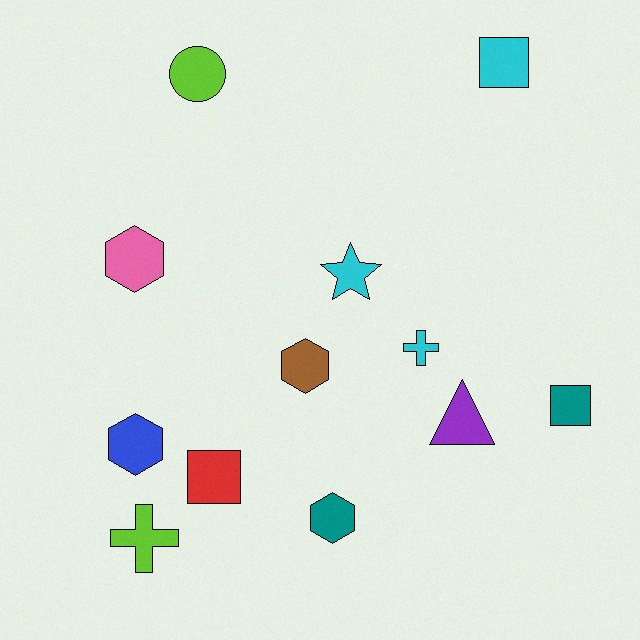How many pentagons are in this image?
There are no pentagons.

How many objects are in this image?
There are 12 objects.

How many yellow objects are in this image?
There are no yellow objects.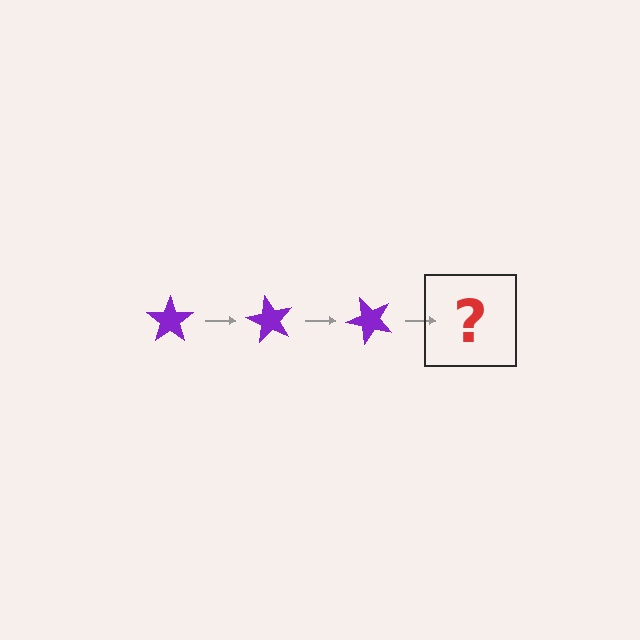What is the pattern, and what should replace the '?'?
The pattern is that the star rotates 60 degrees each step. The '?' should be a purple star rotated 180 degrees.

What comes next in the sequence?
The next element should be a purple star rotated 180 degrees.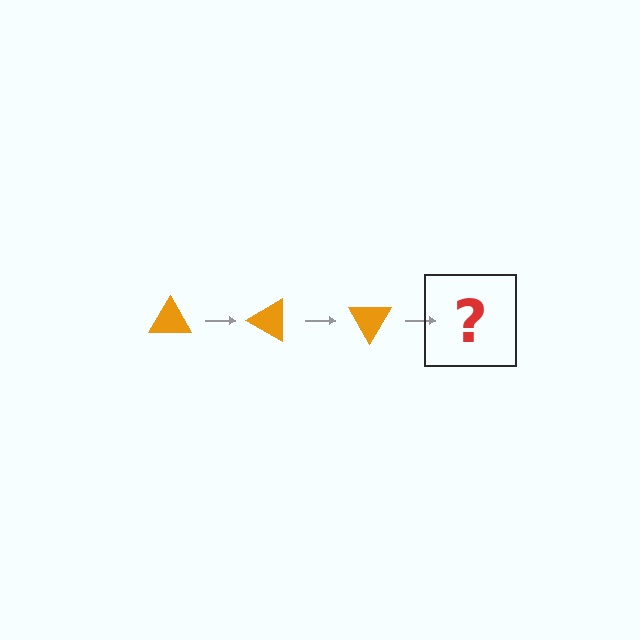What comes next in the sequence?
The next element should be an orange triangle rotated 90 degrees.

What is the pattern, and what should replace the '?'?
The pattern is that the triangle rotates 30 degrees each step. The '?' should be an orange triangle rotated 90 degrees.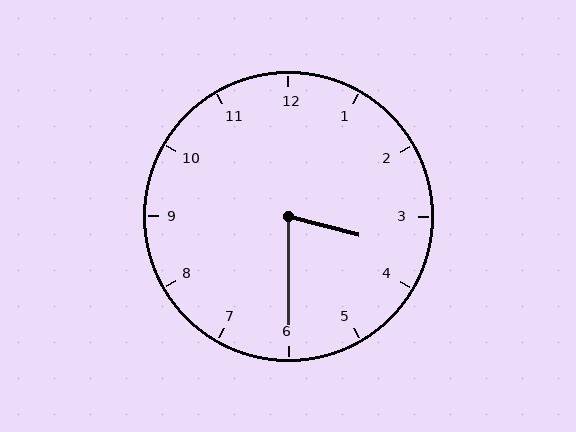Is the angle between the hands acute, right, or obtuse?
It is acute.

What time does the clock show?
3:30.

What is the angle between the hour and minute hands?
Approximately 75 degrees.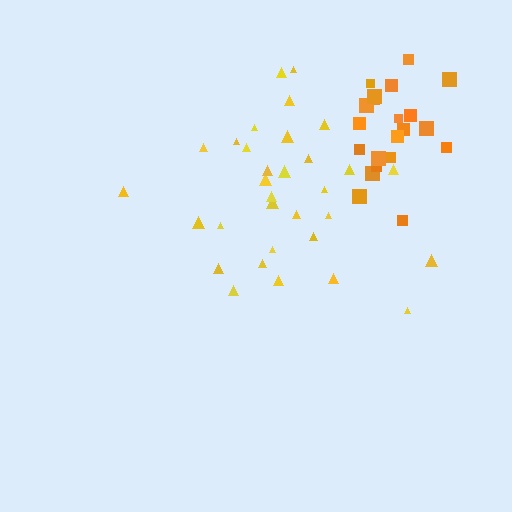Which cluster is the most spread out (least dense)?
Yellow.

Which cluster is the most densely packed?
Orange.